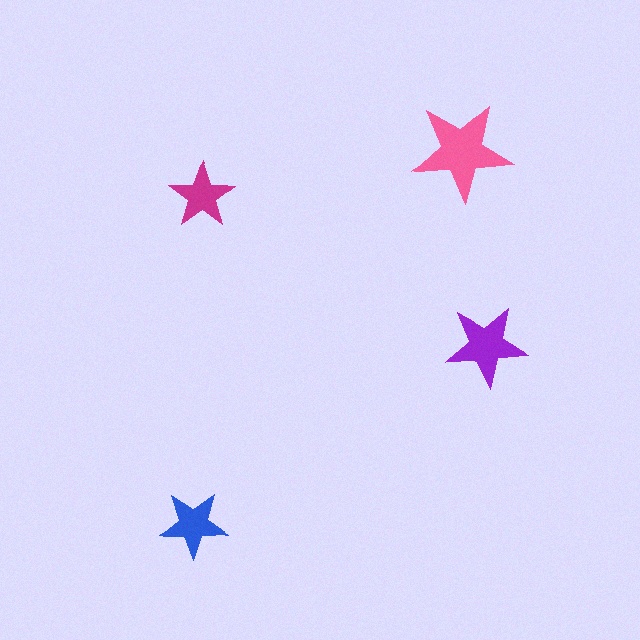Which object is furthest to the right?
The purple star is rightmost.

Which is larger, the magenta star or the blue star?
The blue one.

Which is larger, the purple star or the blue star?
The purple one.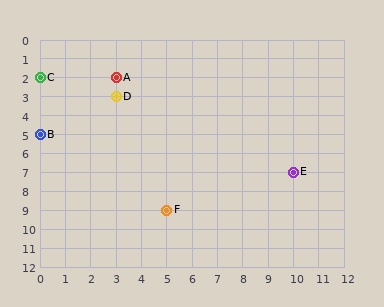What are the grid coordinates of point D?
Point D is at grid coordinates (3, 3).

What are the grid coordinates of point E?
Point E is at grid coordinates (10, 7).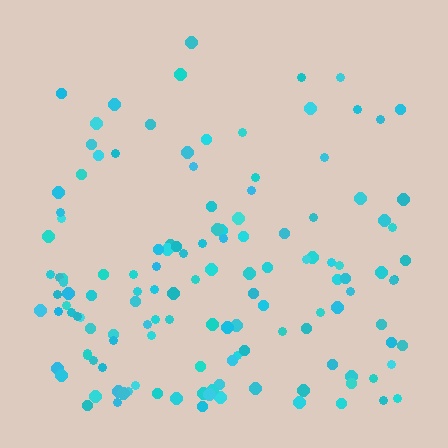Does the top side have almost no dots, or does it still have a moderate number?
Still a moderate number, just noticeably fewer than the bottom.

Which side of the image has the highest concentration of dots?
The bottom.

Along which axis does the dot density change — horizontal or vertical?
Vertical.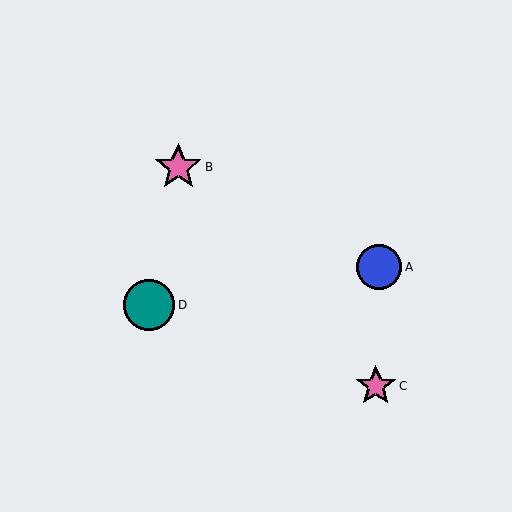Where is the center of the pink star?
The center of the pink star is at (178, 167).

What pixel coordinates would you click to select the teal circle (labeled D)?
Click at (149, 305) to select the teal circle D.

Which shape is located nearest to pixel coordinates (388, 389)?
The pink star (labeled C) at (376, 386) is nearest to that location.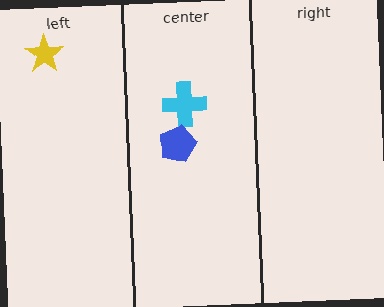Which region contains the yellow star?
The left region.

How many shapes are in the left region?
1.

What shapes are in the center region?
The cyan cross, the blue pentagon.